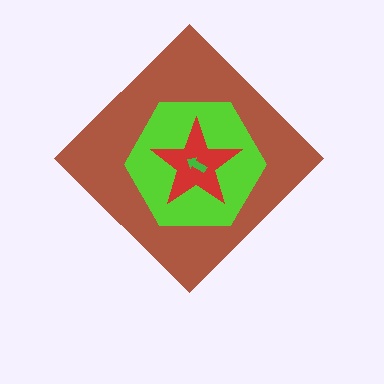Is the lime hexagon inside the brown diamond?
Yes.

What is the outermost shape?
The brown diamond.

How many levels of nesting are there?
4.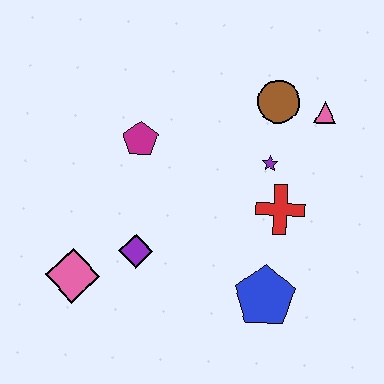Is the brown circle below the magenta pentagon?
No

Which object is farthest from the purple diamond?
The pink triangle is farthest from the purple diamond.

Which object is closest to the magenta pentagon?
The purple diamond is closest to the magenta pentagon.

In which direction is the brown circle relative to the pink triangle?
The brown circle is to the left of the pink triangle.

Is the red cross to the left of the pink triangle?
Yes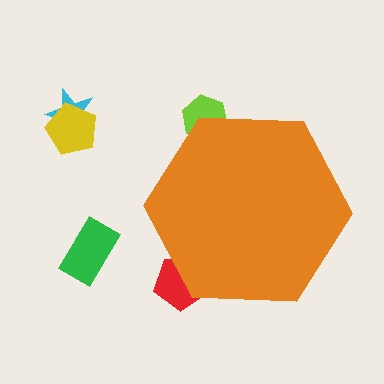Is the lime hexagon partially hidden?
Yes, the lime hexagon is partially hidden behind the orange hexagon.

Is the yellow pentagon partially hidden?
No, the yellow pentagon is fully visible.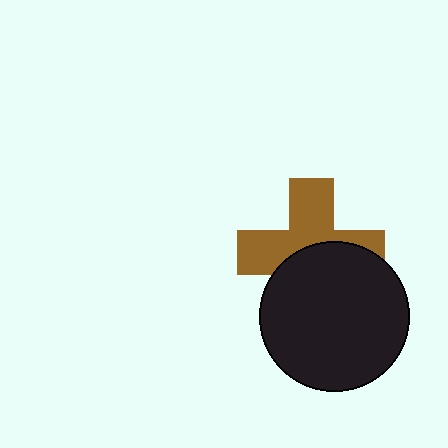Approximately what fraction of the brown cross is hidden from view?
Roughly 46% of the brown cross is hidden behind the black circle.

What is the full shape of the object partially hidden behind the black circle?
The partially hidden object is a brown cross.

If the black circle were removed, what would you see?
You would see the complete brown cross.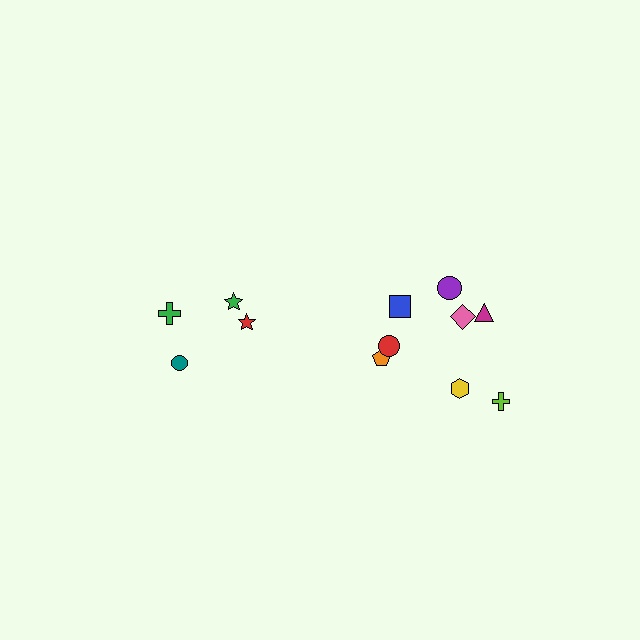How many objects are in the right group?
There are 8 objects.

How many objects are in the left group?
There are 4 objects.